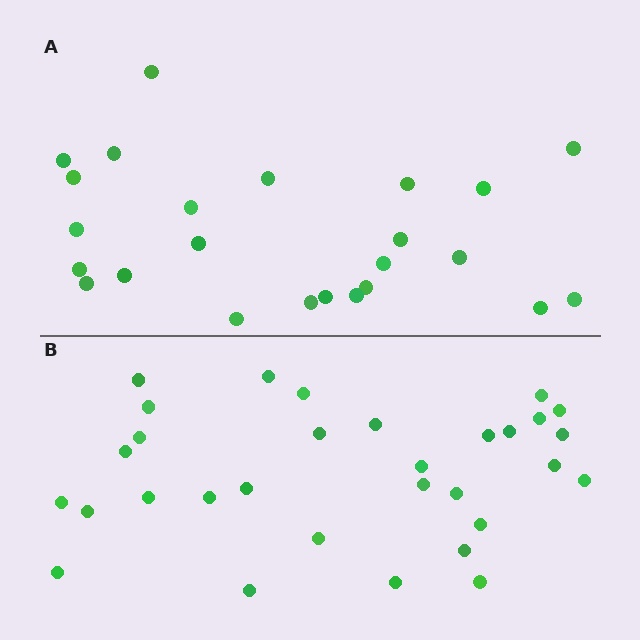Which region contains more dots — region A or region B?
Region B (the bottom region) has more dots.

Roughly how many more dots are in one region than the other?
Region B has roughly 8 or so more dots than region A.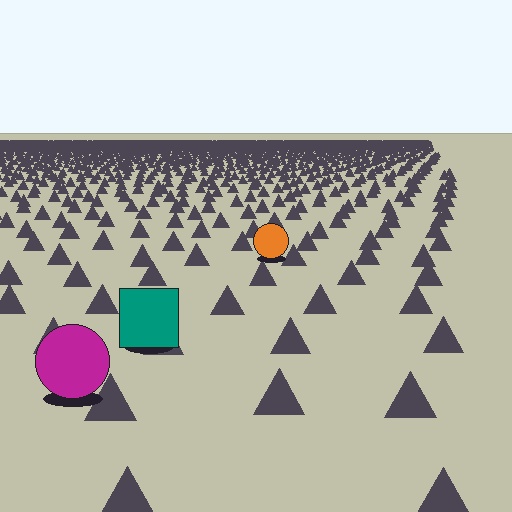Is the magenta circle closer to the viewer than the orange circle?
Yes. The magenta circle is closer — you can tell from the texture gradient: the ground texture is coarser near it.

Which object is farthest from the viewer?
The orange circle is farthest from the viewer. It appears smaller and the ground texture around it is denser.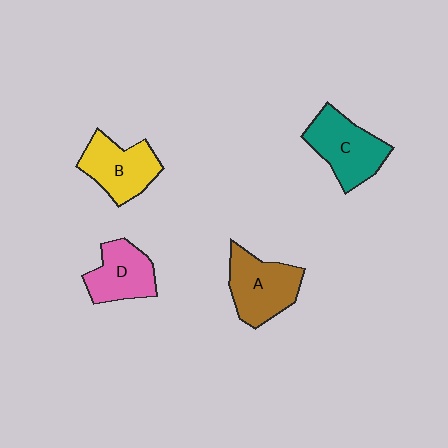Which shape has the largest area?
Shape C (teal).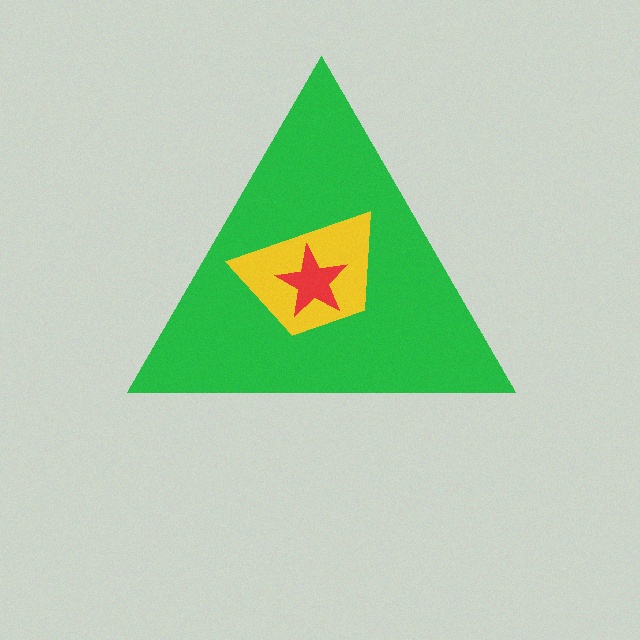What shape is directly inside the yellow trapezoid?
The red star.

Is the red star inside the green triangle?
Yes.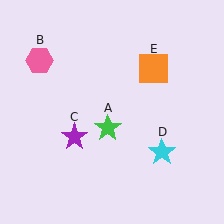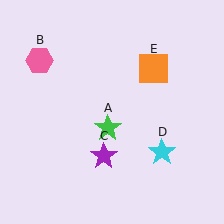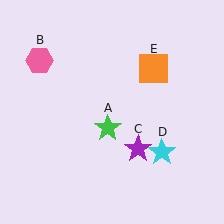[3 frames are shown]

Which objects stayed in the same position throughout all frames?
Green star (object A) and pink hexagon (object B) and cyan star (object D) and orange square (object E) remained stationary.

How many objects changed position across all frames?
1 object changed position: purple star (object C).